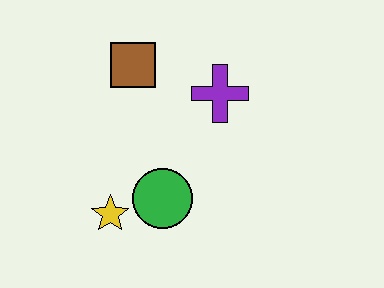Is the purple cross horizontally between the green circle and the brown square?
No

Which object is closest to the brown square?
The purple cross is closest to the brown square.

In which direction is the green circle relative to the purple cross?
The green circle is below the purple cross.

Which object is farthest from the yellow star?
The purple cross is farthest from the yellow star.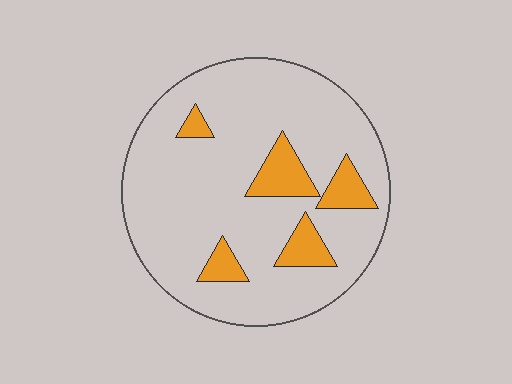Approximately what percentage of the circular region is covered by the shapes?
Approximately 15%.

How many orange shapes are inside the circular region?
5.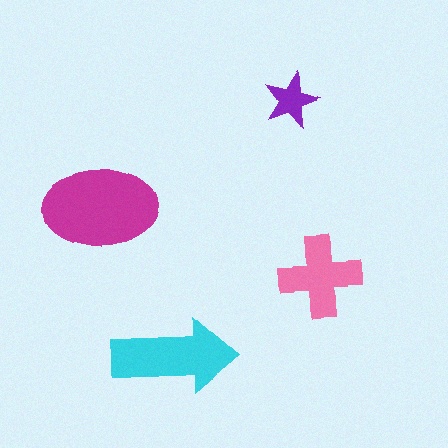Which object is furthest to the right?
The pink cross is rightmost.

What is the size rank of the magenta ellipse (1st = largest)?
1st.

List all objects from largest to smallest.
The magenta ellipse, the cyan arrow, the pink cross, the purple star.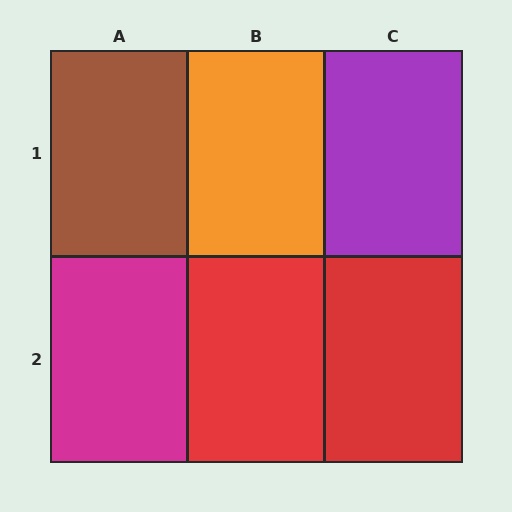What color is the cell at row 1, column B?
Orange.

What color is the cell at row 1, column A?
Brown.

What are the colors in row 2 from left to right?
Magenta, red, red.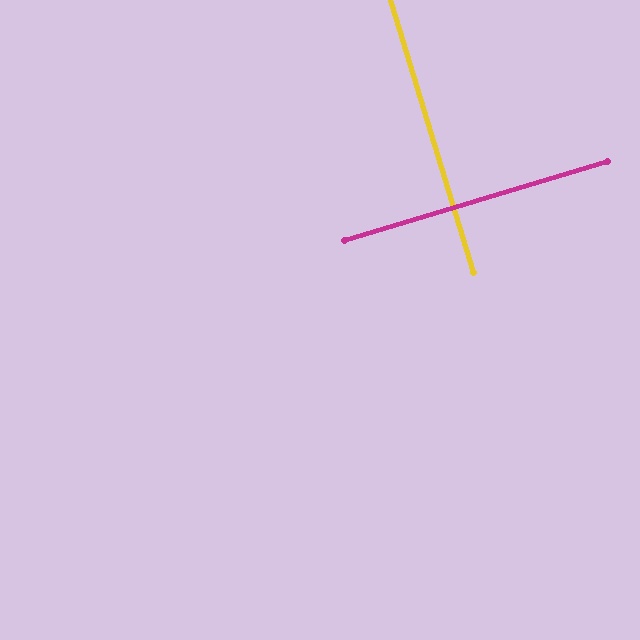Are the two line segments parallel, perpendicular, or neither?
Perpendicular — they meet at approximately 90°.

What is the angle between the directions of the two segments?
Approximately 90 degrees.